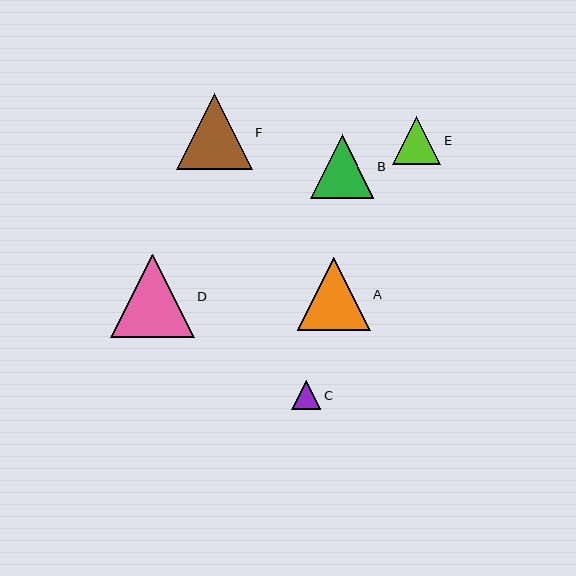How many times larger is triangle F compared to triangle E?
Triangle F is approximately 1.6 times the size of triangle E.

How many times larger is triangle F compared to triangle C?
Triangle F is approximately 2.6 times the size of triangle C.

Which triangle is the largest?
Triangle D is the largest with a size of approximately 83 pixels.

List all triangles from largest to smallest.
From largest to smallest: D, F, A, B, E, C.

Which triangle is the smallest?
Triangle C is the smallest with a size of approximately 29 pixels.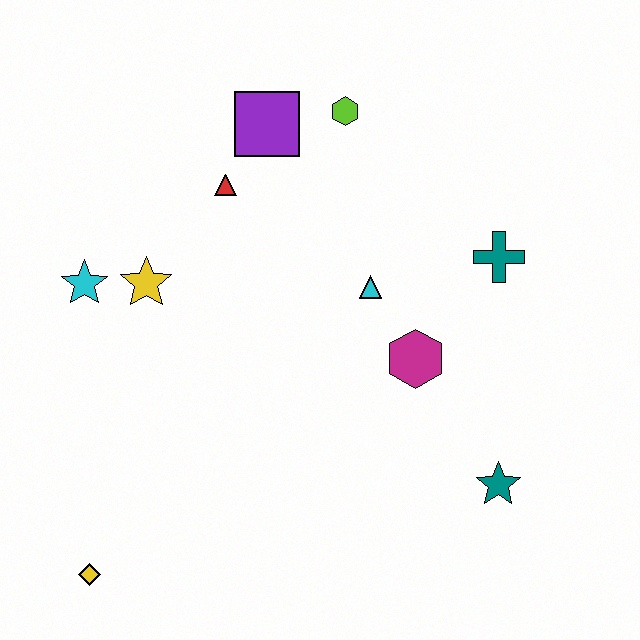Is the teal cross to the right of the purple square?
Yes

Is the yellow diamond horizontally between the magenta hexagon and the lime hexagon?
No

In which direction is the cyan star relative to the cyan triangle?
The cyan star is to the left of the cyan triangle.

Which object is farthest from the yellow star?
The teal star is farthest from the yellow star.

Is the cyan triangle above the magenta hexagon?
Yes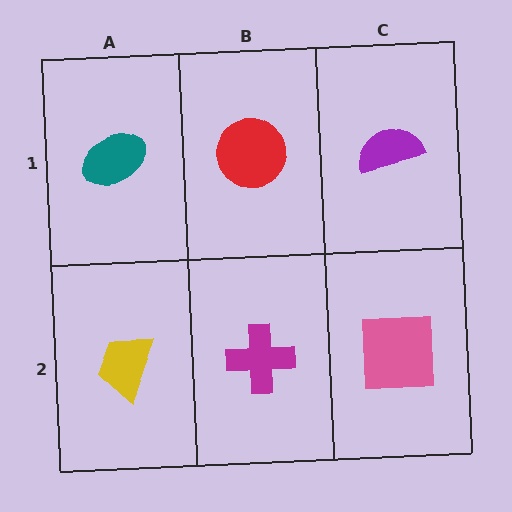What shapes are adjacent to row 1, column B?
A magenta cross (row 2, column B), a teal ellipse (row 1, column A), a purple semicircle (row 1, column C).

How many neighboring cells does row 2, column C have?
2.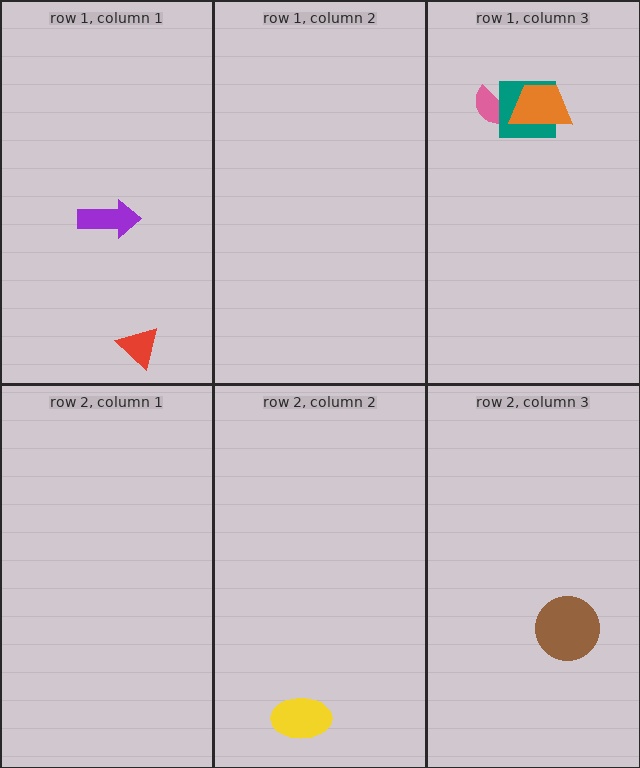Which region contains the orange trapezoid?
The row 1, column 3 region.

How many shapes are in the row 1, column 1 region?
2.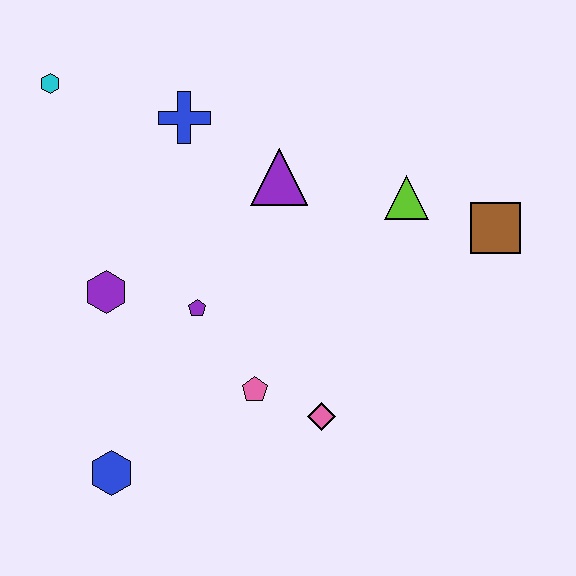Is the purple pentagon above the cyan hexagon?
No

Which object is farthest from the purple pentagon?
The brown square is farthest from the purple pentagon.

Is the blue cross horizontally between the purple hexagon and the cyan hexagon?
No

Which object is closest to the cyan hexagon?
The blue cross is closest to the cyan hexagon.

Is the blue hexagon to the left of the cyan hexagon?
No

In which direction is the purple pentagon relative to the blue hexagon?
The purple pentagon is above the blue hexagon.